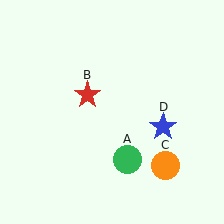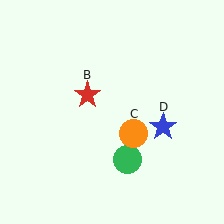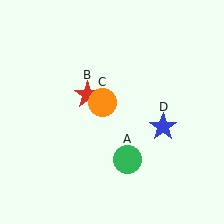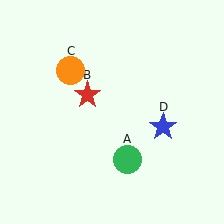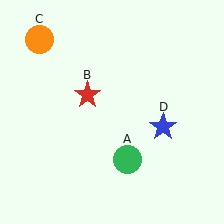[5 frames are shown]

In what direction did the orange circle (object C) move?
The orange circle (object C) moved up and to the left.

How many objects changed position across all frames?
1 object changed position: orange circle (object C).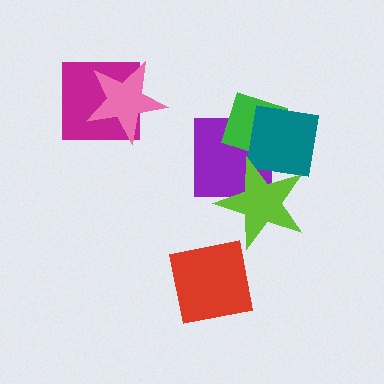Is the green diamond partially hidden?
Yes, it is partially covered by another shape.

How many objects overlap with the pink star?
1 object overlaps with the pink star.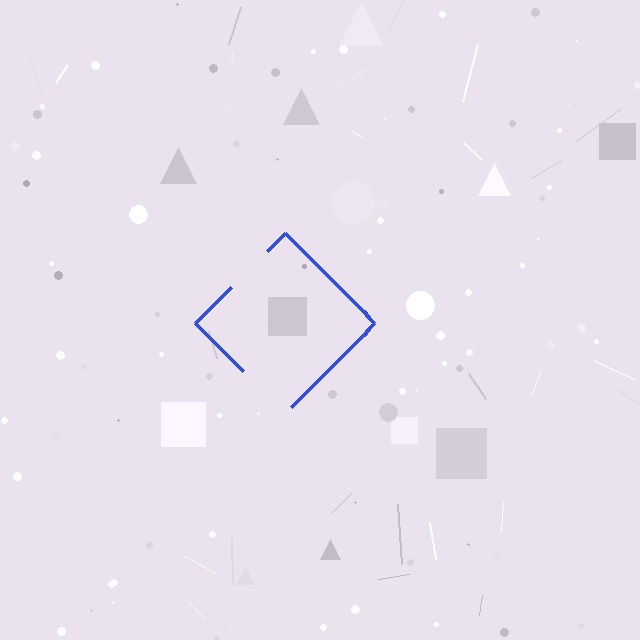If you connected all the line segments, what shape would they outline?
They would outline a diamond.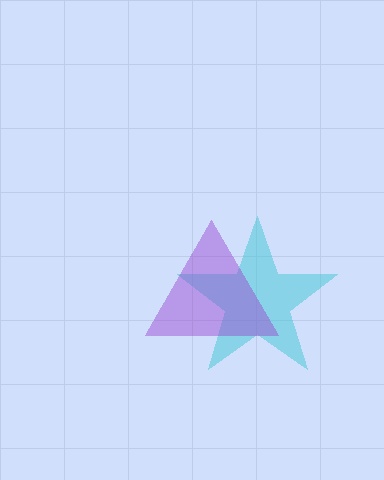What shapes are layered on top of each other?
The layered shapes are: a cyan star, a purple triangle.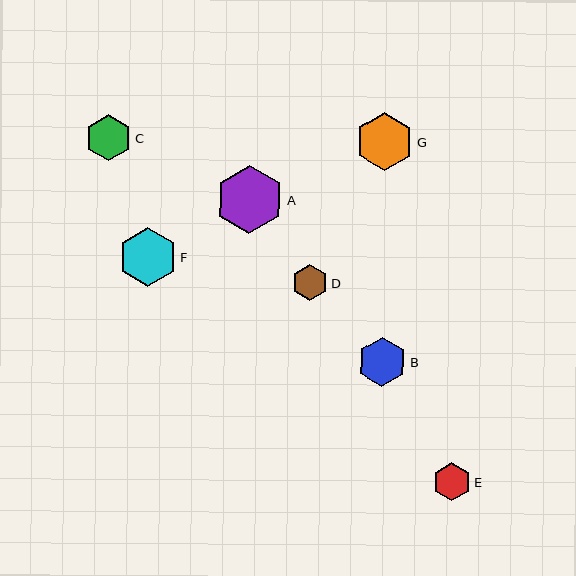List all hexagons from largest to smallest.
From largest to smallest: A, F, G, B, C, E, D.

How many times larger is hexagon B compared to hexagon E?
Hexagon B is approximately 1.3 times the size of hexagon E.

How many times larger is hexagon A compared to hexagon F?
Hexagon A is approximately 1.2 times the size of hexagon F.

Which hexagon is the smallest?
Hexagon D is the smallest with a size of approximately 36 pixels.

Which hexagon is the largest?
Hexagon A is the largest with a size of approximately 68 pixels.